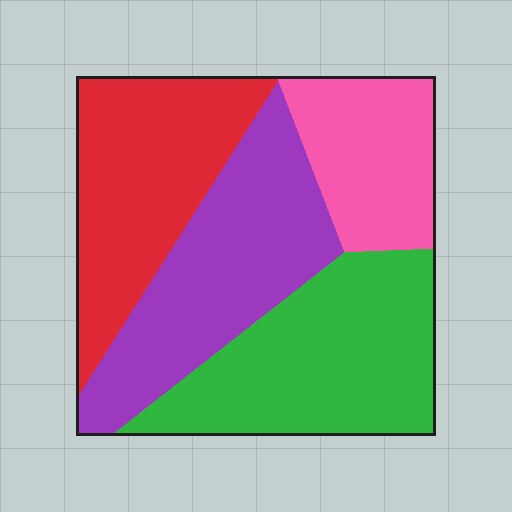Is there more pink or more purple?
Purple.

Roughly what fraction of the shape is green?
Green takes up about one third (1/3) of the shape.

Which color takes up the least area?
Pink, at roughly 15%.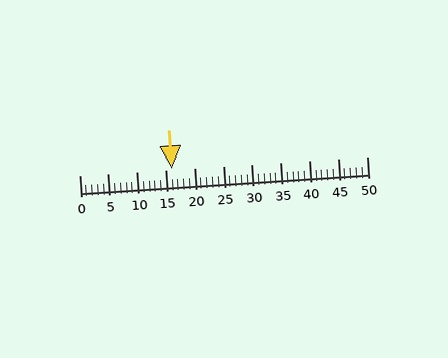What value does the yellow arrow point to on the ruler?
The yellow arrow points to approximately 16.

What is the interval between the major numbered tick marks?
The major tick marks are spaced 5 units apart.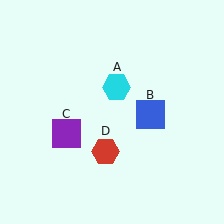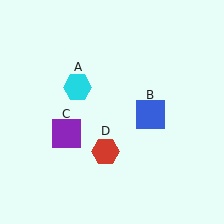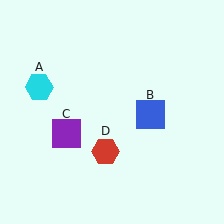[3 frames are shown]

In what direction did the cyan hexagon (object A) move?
The cyan hexagon (object A) moved left.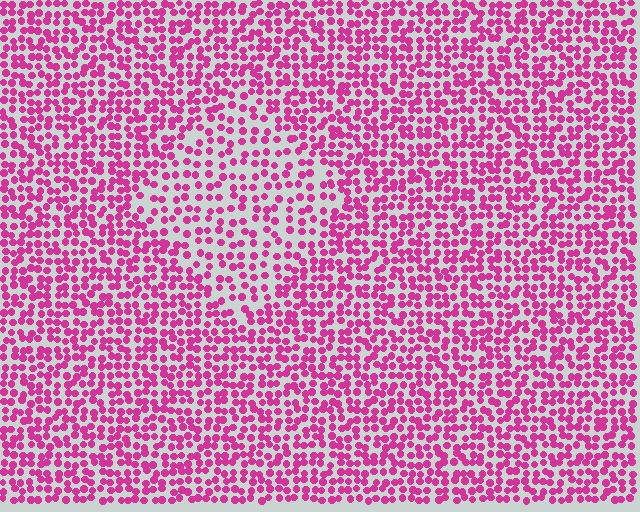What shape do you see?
I see a diamond.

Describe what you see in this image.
The image contains small magenta elements arranged at two different densities. A diamond-shaped region is visible where the elements are less densely packed than the surrounding area.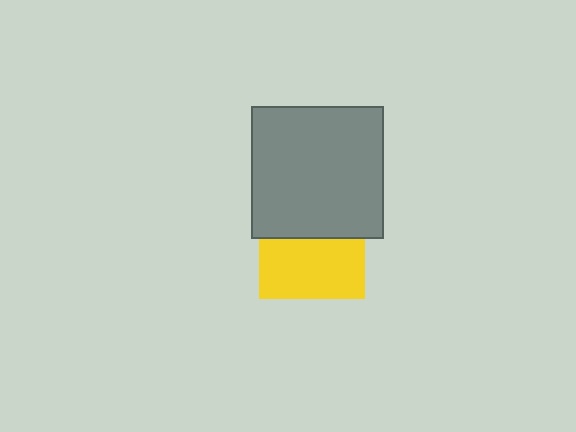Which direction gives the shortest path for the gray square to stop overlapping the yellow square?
Moving up gives the shortest separation.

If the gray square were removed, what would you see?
You would see the complete yellow square.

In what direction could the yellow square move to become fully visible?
The yellow square could move down. That would shift it out from behind the gray square entirely.